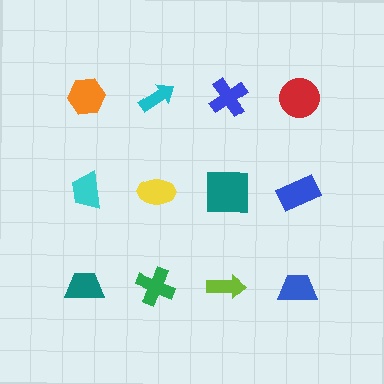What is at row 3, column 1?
A teal trapezoid.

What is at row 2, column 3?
A teal square.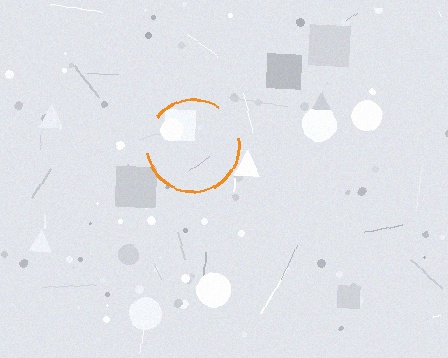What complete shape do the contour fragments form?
The contour fragments form a circle.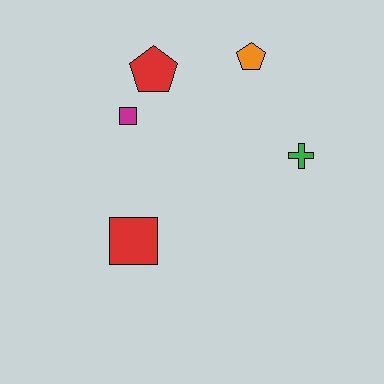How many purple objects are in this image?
There are no purple objects.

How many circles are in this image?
There are no circles.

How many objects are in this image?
There are 5 objects.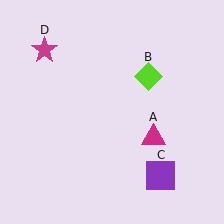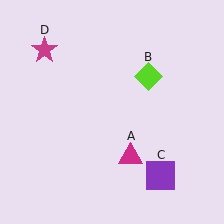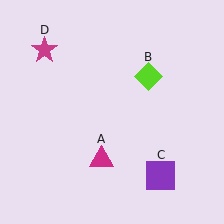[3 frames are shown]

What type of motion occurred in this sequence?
The magenta triangle (object A) rotated clockwise around the center of the scene.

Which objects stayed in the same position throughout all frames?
Lime diamond (object B) and purple square (object C) and magenta star (object D) remained stationary.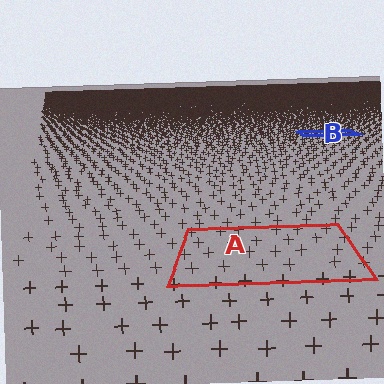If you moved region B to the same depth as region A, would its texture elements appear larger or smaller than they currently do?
They would appear larger. At a closer depth, the same texture elements are projected at a bigger on-screen size.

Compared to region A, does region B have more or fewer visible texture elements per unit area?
Region B has more texture elements per unit area — they are packed more densely because it is farther away.